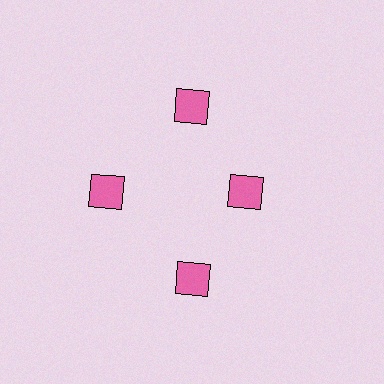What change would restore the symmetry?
The symmetry would be restored by moving it outward, back onto the ring so that all 4 squares sit at equal angles and equal distance from the center.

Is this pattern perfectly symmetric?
No. The 4 pink squares are arranged in a ring, but one element near the 3 o'clock position is pulled inward toward the center, breaking the 4-fold rotational symmetry.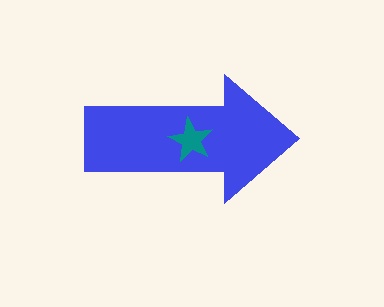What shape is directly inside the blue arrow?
The teal star.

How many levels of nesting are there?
2.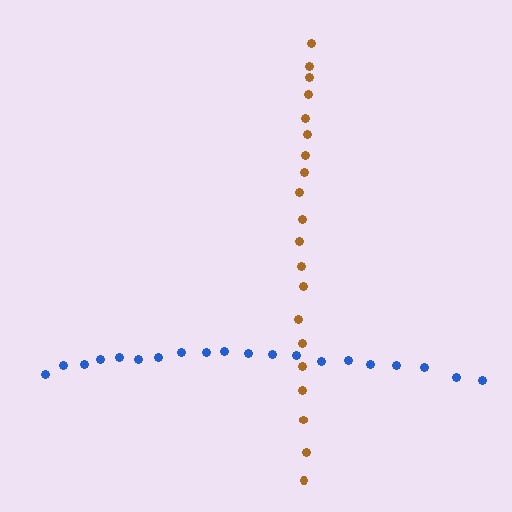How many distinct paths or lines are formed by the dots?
There are 2 distinct paths.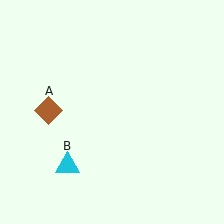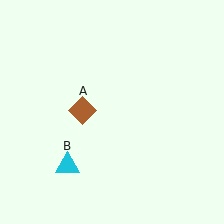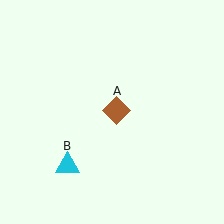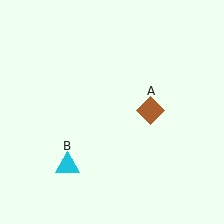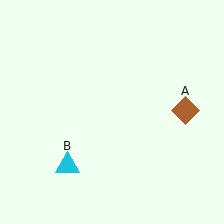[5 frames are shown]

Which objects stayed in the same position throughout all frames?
Cyan triangle (object B) remained stationary.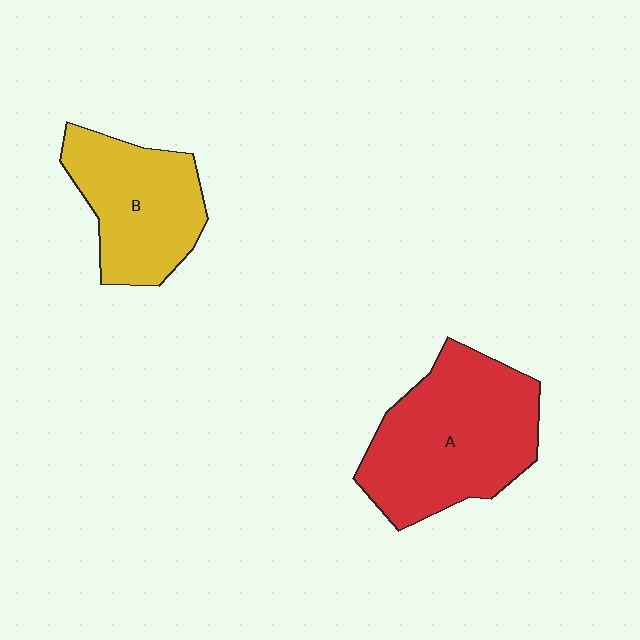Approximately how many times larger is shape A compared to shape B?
Approximately 1.4 times.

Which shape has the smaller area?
Shape B (yellow).